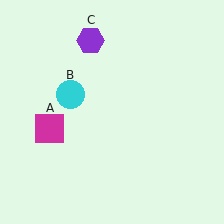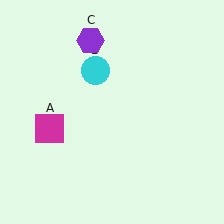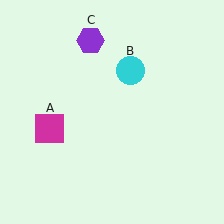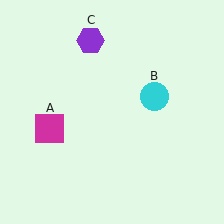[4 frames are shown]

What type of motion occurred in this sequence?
The cyan circle (object B) rotated clockwise around the center of the scene.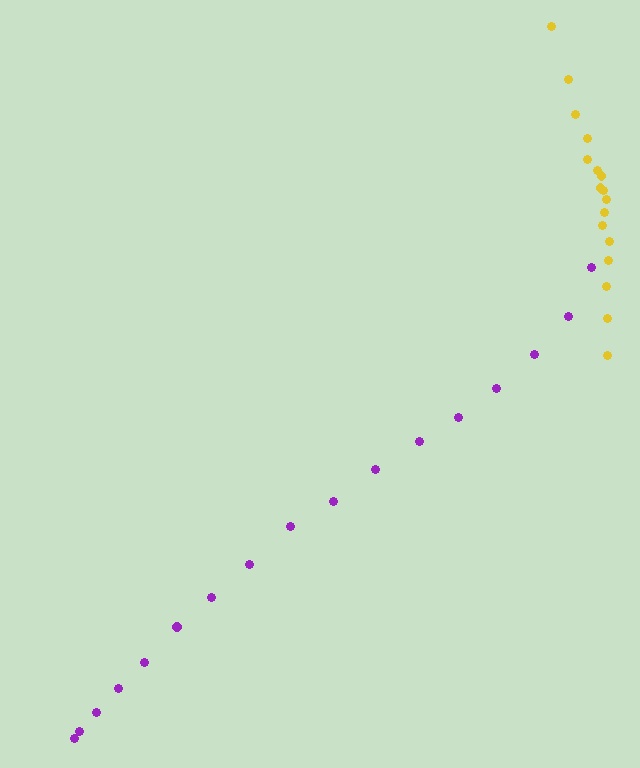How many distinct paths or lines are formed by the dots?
There are 2 distinct paths.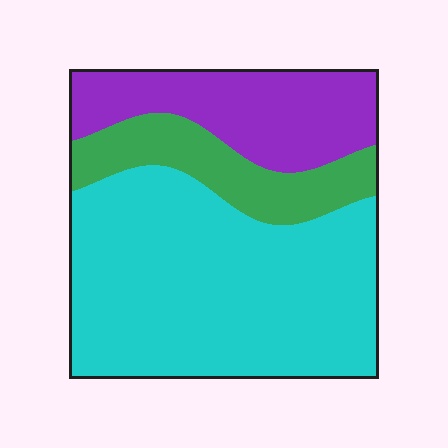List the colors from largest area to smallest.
From largest to smallest: cyan, purple, green.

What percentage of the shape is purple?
Purple takes up about one quarter (1/4) of the shape.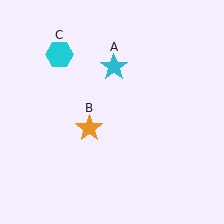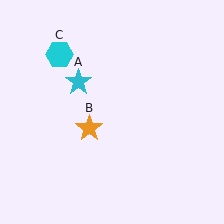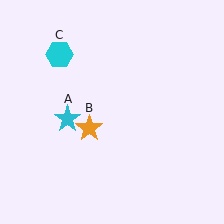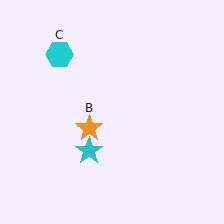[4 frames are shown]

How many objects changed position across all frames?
1 object changed position: cyan star (object A).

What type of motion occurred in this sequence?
The cyan star (object A) rotated counterclockwise around the center of the scene.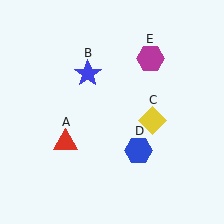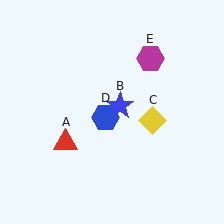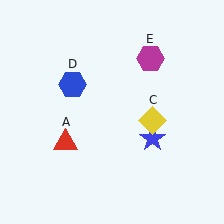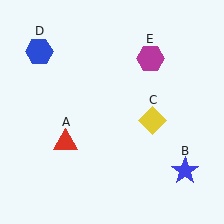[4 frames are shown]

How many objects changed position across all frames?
2 objects changed position: blue star (object B), blue hexagon (object D).